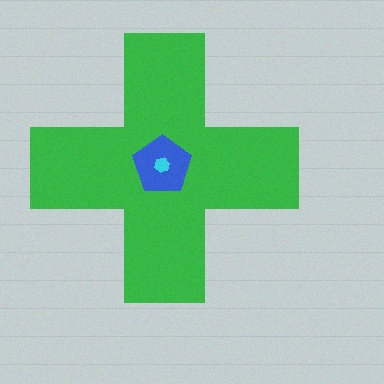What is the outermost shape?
The green cross.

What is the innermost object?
The cyan hexagon.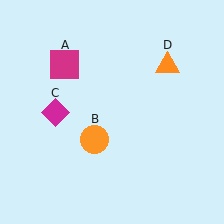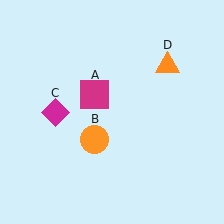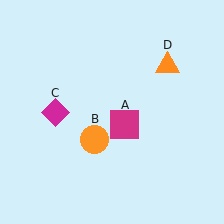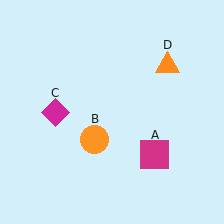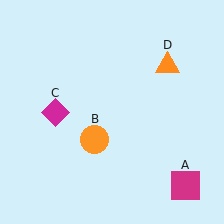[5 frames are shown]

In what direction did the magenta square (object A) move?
The magenta square (object A) moved down and to the right.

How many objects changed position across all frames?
1 object changed position: magenta square (object A).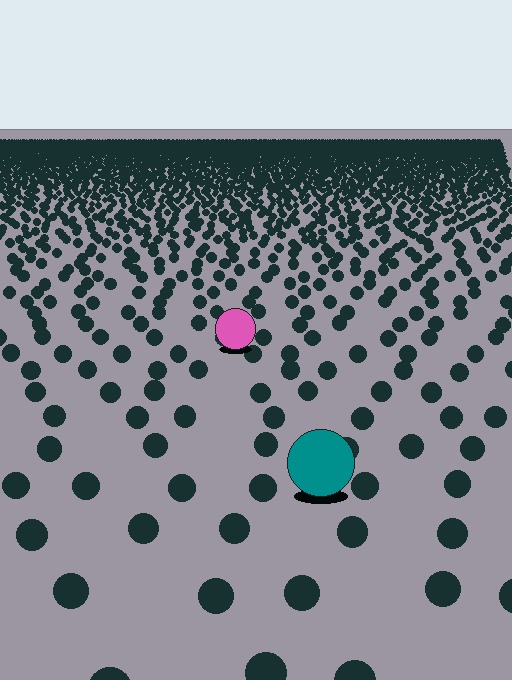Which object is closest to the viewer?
The teal circle is closest. The texture marks near it are larger and more spread out.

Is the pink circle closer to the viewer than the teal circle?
No. The teal circle is closer — you can tell from the texture gradient: the ground texture is coarser near it.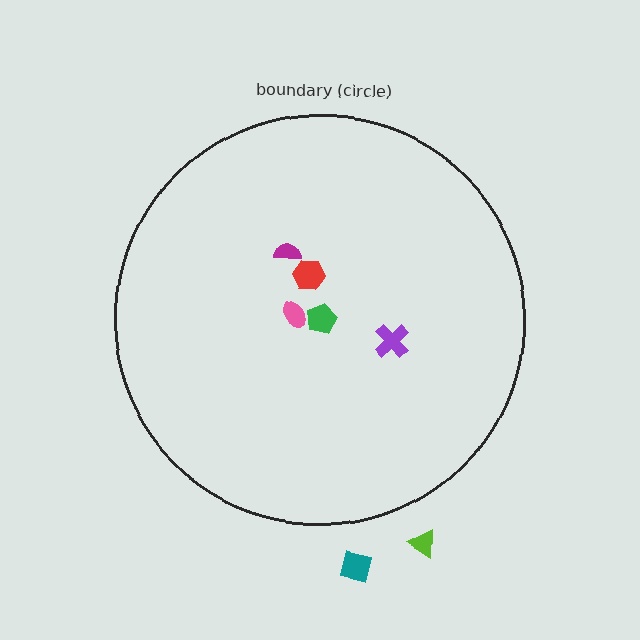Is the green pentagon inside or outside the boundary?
Inside.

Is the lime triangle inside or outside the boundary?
Outside.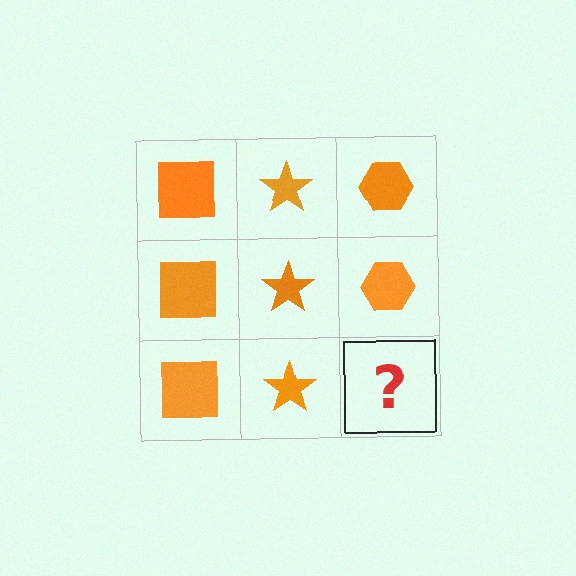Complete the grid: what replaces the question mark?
The question mark should be replaced with an orange hexagon.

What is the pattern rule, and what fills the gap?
The rule is that each column has a consistent shape. The gap should be filled with an orange hexagon.